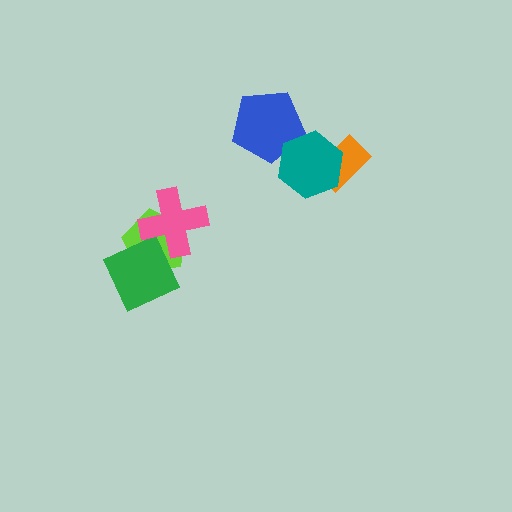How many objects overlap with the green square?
1 object overlaps with the green square.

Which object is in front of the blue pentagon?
The teal hexagon is in front of the blue pentagon.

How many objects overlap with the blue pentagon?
1 object overlaps with the blue pentagon.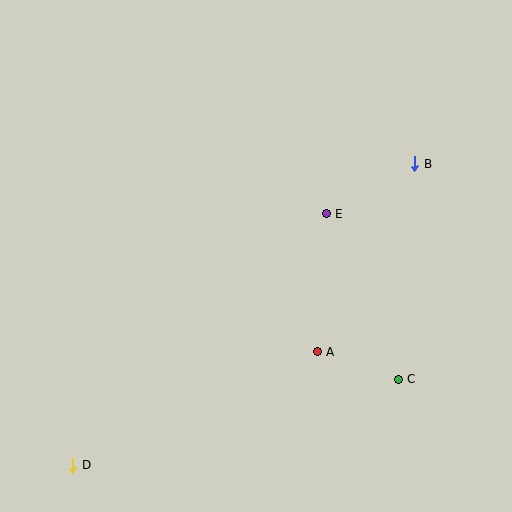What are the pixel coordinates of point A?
Point A is at (317, 352).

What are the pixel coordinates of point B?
Point B is at (415, 164).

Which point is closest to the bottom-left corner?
Point D is closest to the bottom-left corner.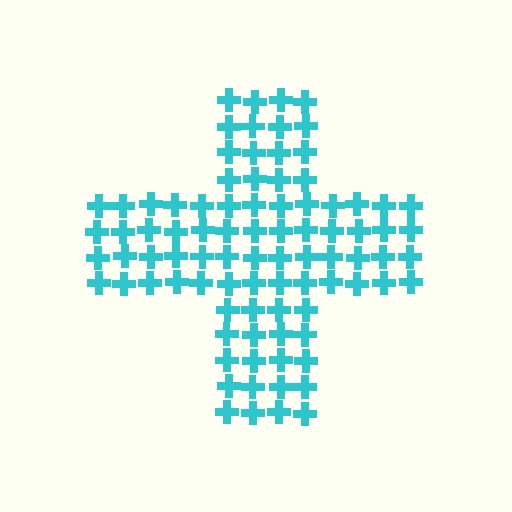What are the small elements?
The small elements are crosses.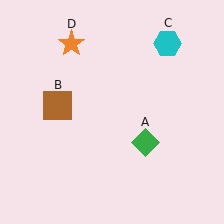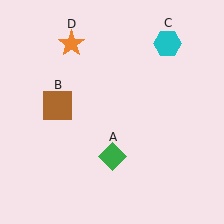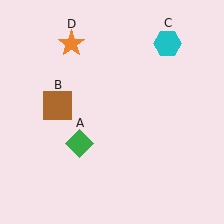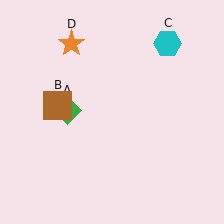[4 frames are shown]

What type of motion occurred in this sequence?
The green diamond (object A) rotated clockwise around the center of the scene.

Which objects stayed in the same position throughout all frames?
Brown square (object B) and cyan hexagon (object C) and orange star (object D) remained stationary.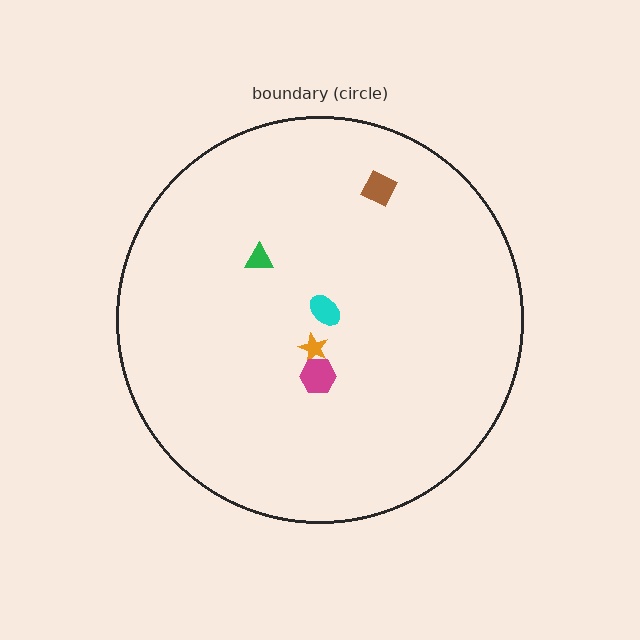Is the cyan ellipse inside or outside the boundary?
Inside.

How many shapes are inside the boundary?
5 inside, 0 outside.